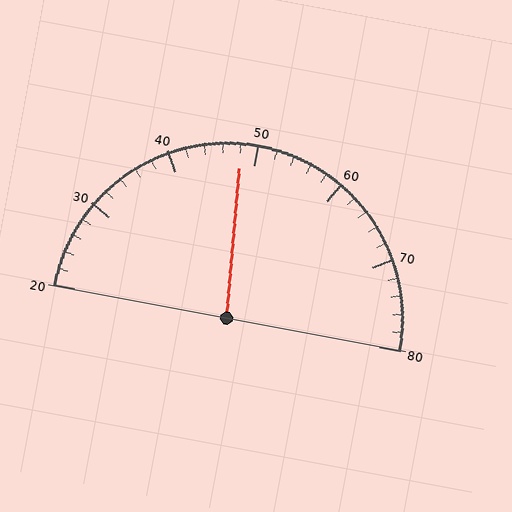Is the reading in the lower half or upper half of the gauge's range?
The reading is in the lower half of the range (20 to 80).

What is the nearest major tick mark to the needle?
The nearest major tick mark is 50.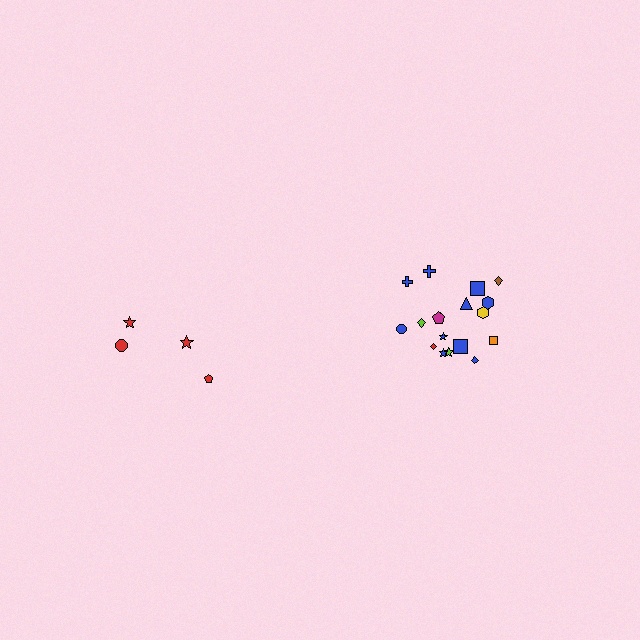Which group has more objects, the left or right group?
The right group.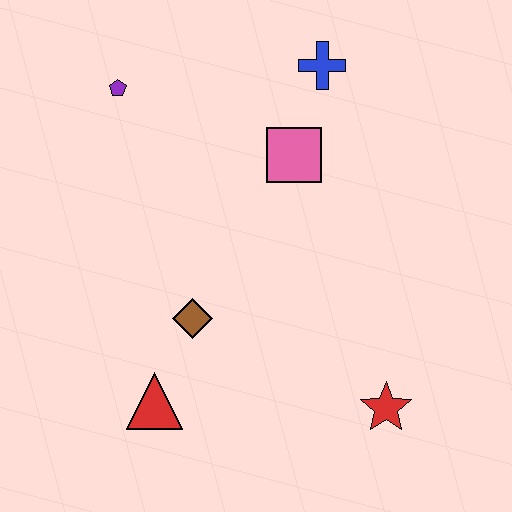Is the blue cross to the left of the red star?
Yes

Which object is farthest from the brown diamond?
The blue cross is farthest from the brown diamond.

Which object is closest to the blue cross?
The pink square is closest to the blue cross.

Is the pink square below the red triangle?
No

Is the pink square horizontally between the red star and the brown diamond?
Yes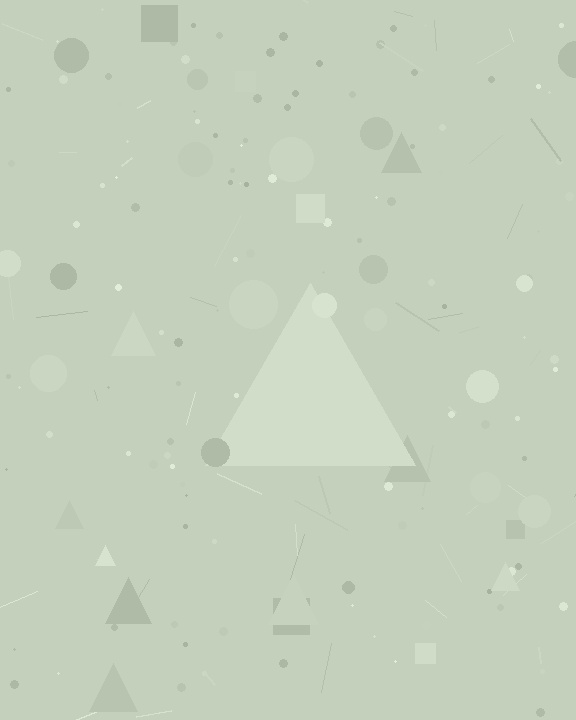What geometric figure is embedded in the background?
A triangle is embedded in the background.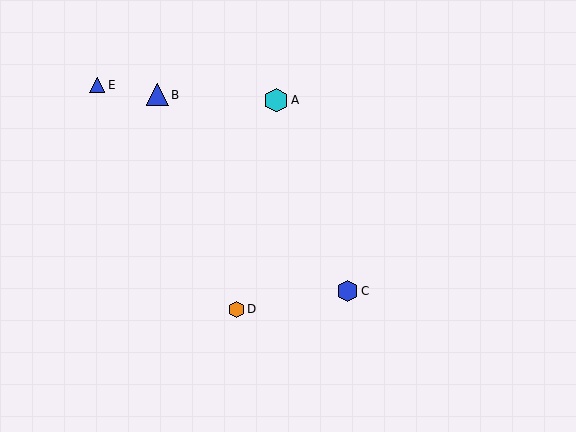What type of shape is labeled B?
Shape B is a blue triangle.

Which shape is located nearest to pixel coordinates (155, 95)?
The blue triangle (labeled B) at (157, 95) is nearest to that location.